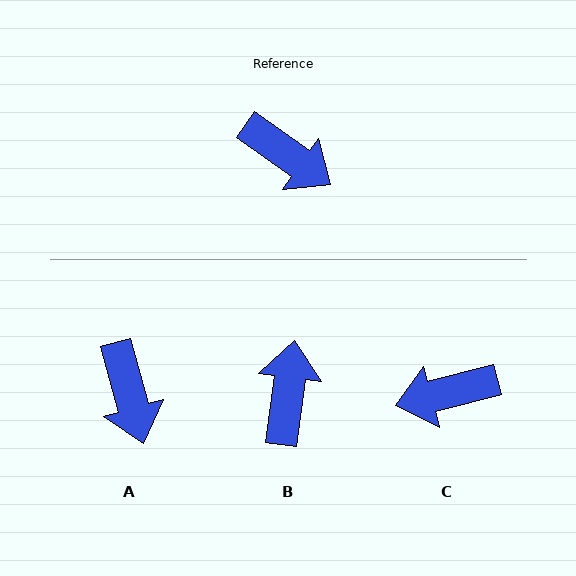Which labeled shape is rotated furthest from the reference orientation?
C, about 130 degrees away.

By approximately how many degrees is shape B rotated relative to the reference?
Approximately 118 degrees counter-clockwise.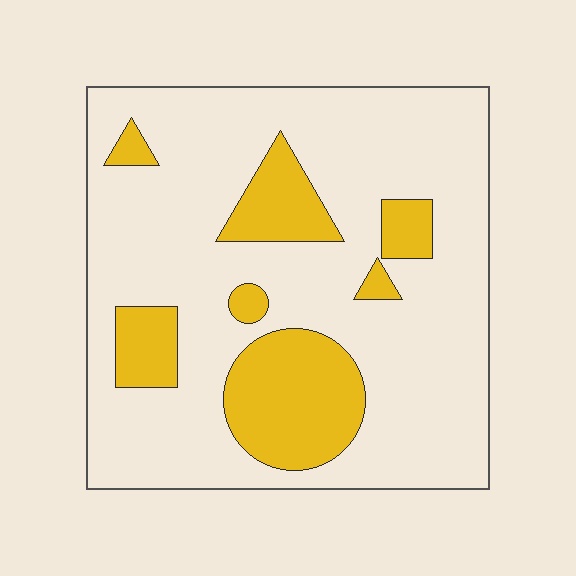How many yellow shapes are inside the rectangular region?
7.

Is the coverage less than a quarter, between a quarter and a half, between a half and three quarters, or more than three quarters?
Less than a quarter.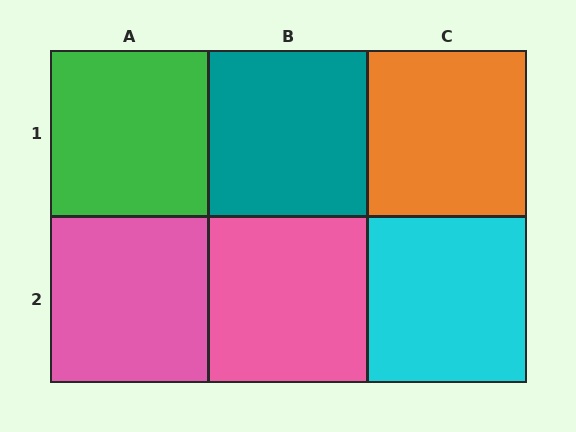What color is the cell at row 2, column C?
Cyan.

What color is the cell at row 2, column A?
Pink.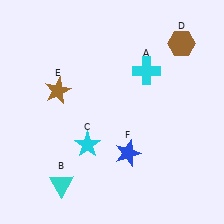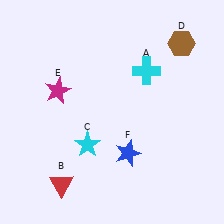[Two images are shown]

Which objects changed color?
B changed from cyan to red. E changed from brown to magenta.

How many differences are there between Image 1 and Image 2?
There are 2 differences between the two images.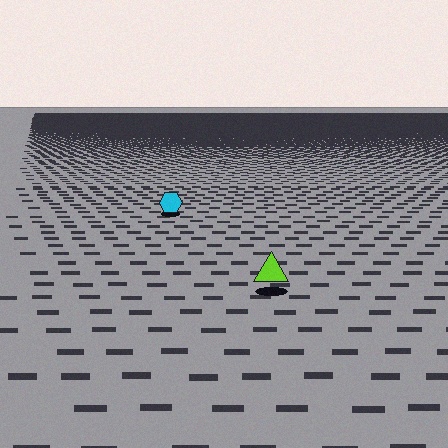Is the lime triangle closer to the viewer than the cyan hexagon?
Yes. The lime triangle is closer — you can tell from the texture gradient: the ground texture is coarser near it.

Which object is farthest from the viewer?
The cyan hexagon is farthest from the viewer. It appears smaller and the ground texture around it is denser.